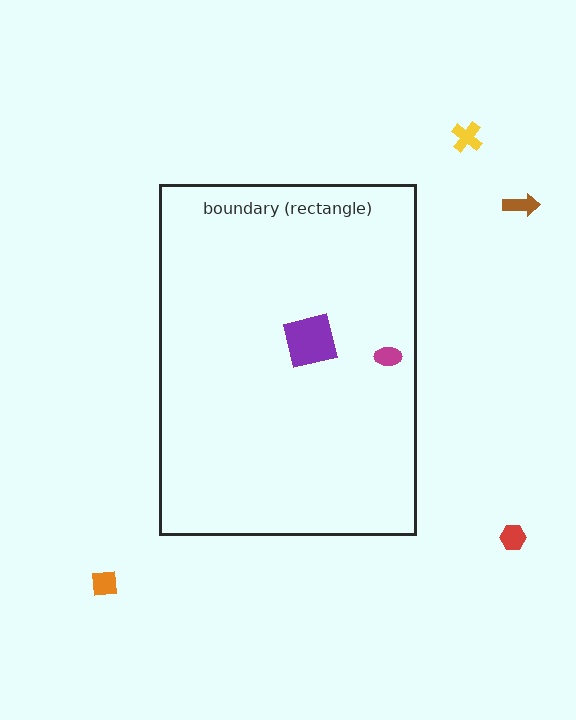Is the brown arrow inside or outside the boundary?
Outside.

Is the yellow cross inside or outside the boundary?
Outside.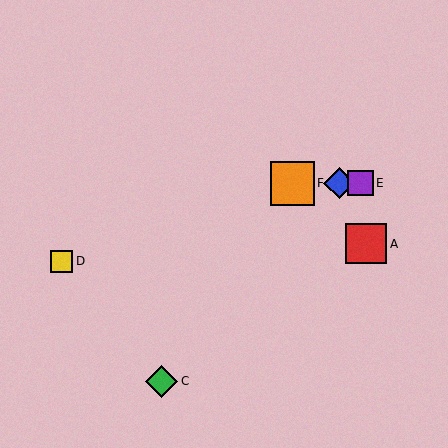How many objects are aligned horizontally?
3 objects (B, E, F) are aligned horizontally.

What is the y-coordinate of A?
Object A is at y≈244.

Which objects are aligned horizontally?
Objects B, E, F are aligned horizontally.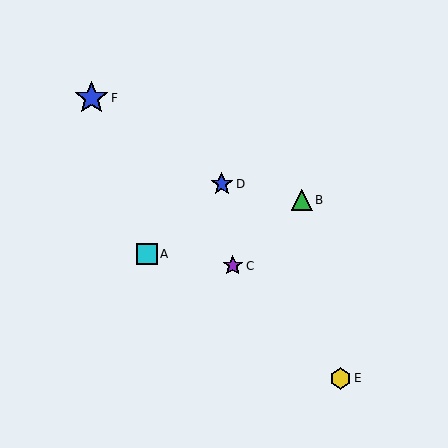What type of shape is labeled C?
Shape C is a purple star.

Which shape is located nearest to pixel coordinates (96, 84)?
The blue star (labeled F) at (91, 98) is nearest to that location.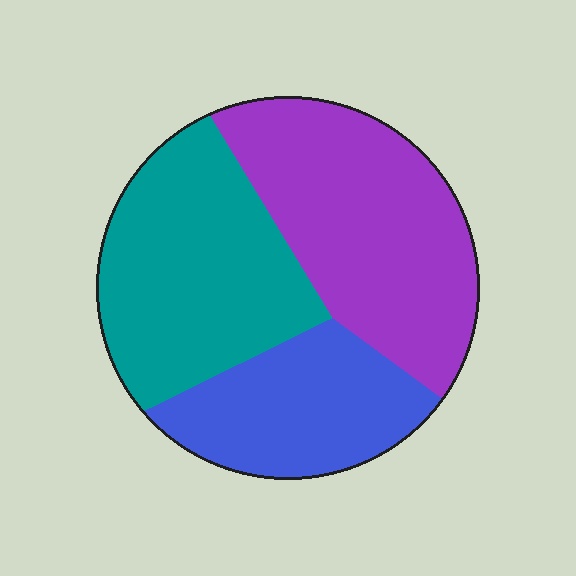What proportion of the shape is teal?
Teal takes up about three eighths (3/8) of the shape.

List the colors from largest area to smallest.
From largest to smallest: purple, teal, blue.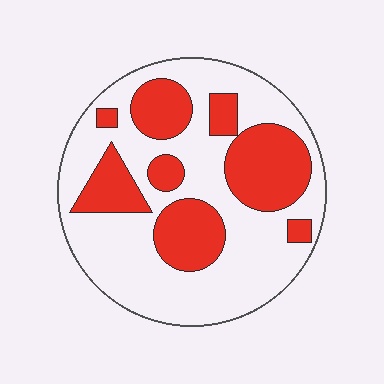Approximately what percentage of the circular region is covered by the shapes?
Approximately 35%.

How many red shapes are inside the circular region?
8.